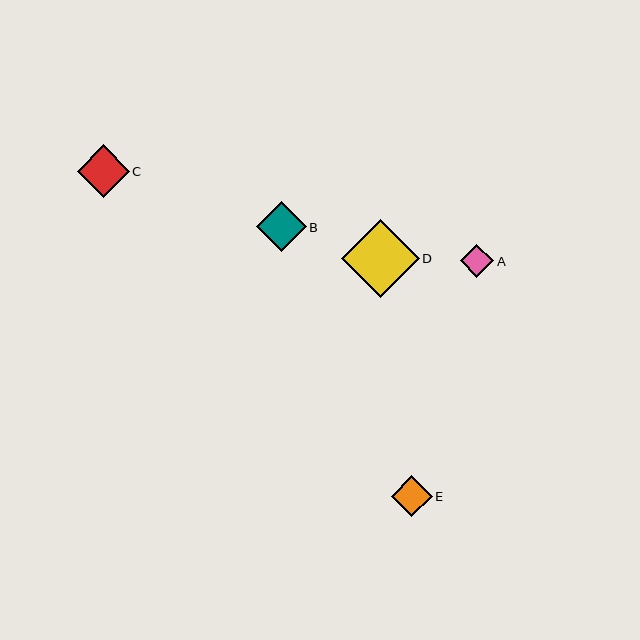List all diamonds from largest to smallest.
From largest to smallest: D, C, B, E, A.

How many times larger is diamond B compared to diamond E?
Diamond B is approximately 1.2 times the size of diamond E.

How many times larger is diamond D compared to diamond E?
Diamond D is approximately 1.9 times the size of diamond E.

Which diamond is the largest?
Diamond D is the largest with a size of approximately 78 pixels.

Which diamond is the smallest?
Diamond A is the smallest with a size of approximately 33 pixels.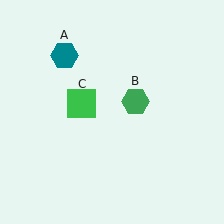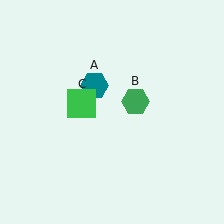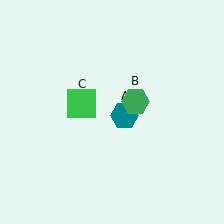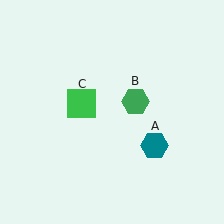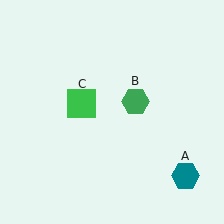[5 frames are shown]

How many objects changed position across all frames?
1 object changed position: teal hexagon (object A).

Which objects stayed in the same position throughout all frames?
Green hexagon (object B) and green square (object C) remained stationary.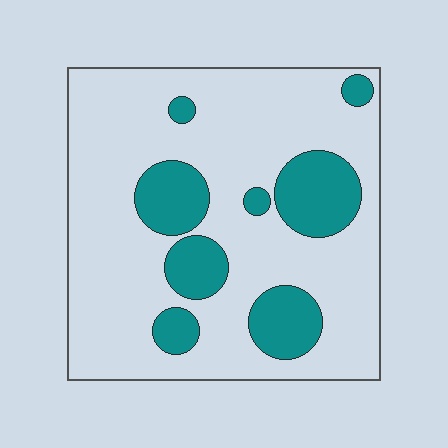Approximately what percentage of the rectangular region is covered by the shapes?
Approximately 25%.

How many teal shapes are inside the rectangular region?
8.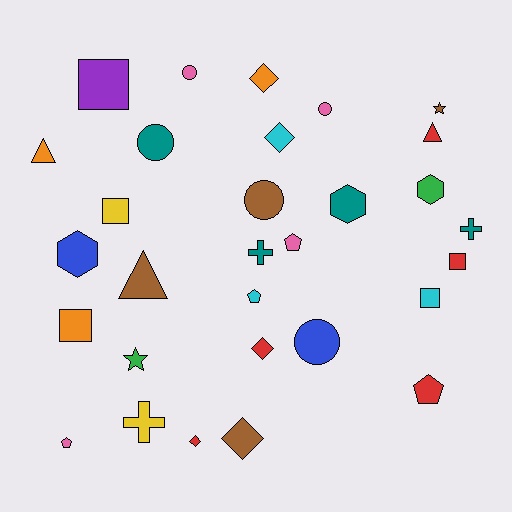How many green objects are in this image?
There are 2 green objects.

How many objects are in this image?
There are 30 objects.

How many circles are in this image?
There are 5 circles.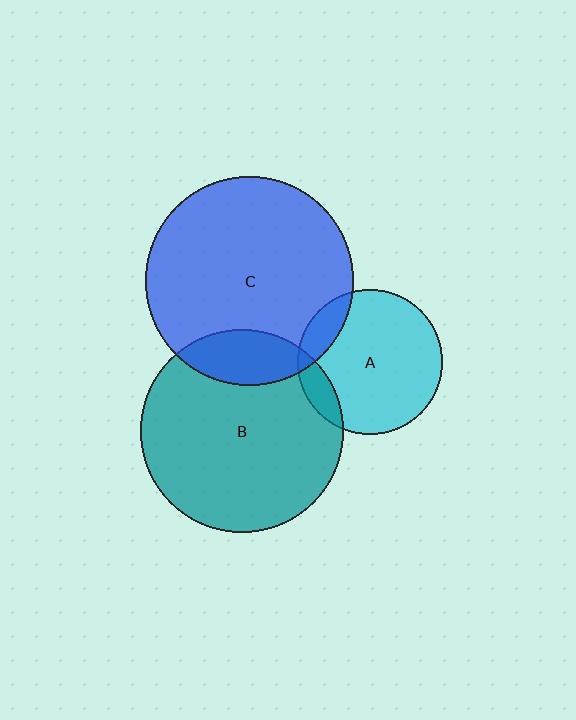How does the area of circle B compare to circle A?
Approximately 2.0 times.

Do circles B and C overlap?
Yes.